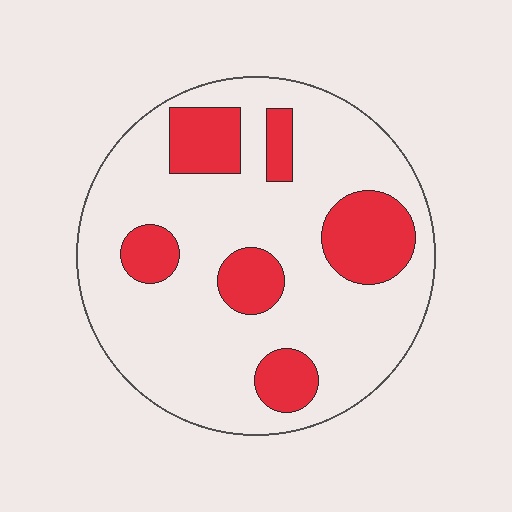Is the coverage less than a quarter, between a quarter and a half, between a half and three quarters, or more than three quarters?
Less than a quarter.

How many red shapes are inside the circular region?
6.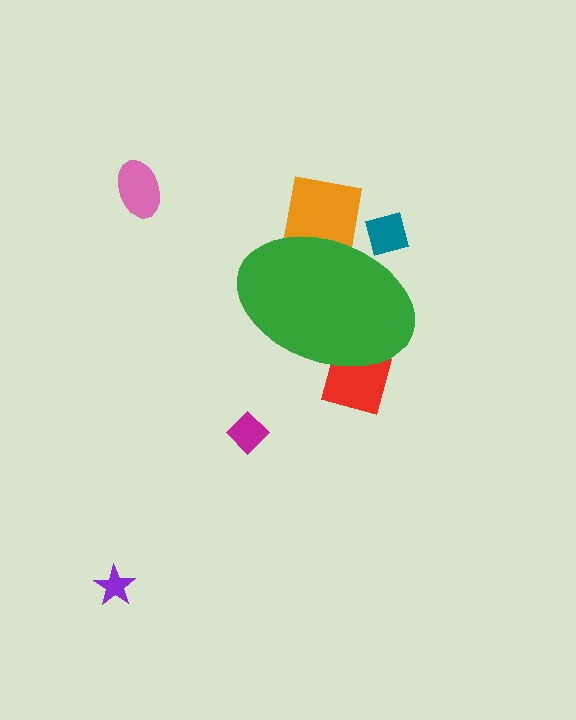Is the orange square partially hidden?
Yes, the orange square is partially hidden behind the green ellipse.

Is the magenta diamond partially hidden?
No, the magenta diamond is fully visible.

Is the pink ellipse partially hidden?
No, the pink ellipse is fully visible.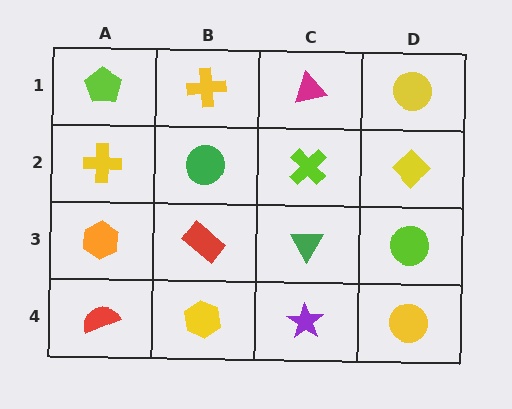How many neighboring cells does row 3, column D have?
3.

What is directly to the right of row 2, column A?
A green circle.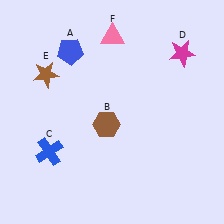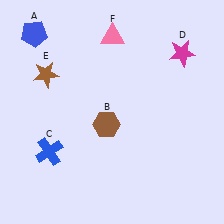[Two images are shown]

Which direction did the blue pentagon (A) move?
The blue pentagon (A) moved left.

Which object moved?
The blue pentagon (A) moved left.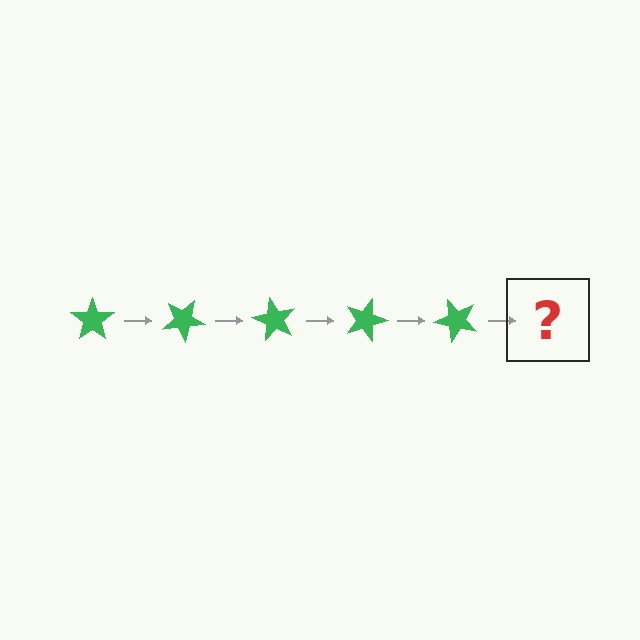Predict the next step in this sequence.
The next step is a green star rotated 150 degrees.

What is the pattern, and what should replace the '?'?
The pattern is that the star rotates 30 degrees each step. The '?' should be a green star rotated 150 degrees.